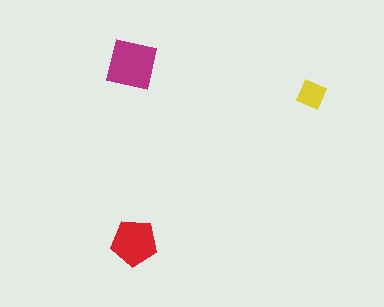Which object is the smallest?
The yellow diamond.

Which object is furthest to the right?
The yellow diamond is rightmost.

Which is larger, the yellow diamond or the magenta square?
The magenta square.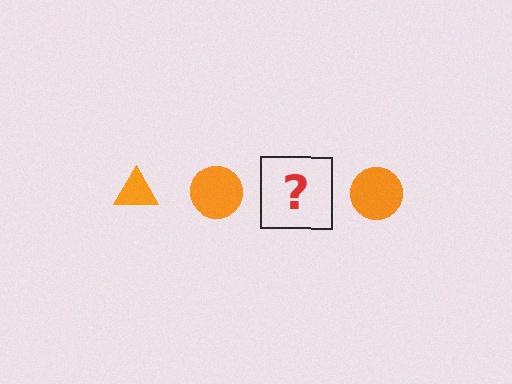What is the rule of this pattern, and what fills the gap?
The rule is that the pattern cycles through triangle, circle shapes in orange. The gap should be filled with an orange triangle.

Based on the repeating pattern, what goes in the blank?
The blank should be an orange triangle.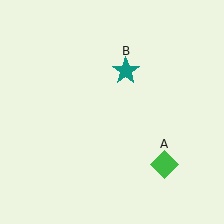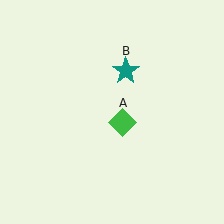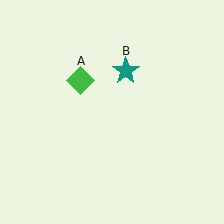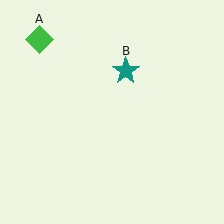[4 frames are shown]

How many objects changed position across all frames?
1 object changed position: green diamond (object A).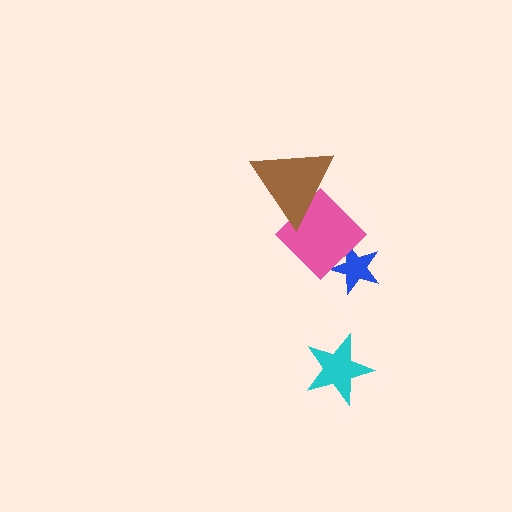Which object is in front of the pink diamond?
The brown triangle is in front of the pink diamond.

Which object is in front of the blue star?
The pink diamond is in front of the blue star.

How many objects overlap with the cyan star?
0 objects overlap with the cyan star.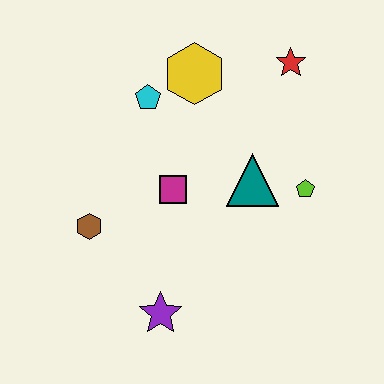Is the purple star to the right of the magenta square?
No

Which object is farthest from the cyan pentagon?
The purple star is farthest from the cyan pentagon.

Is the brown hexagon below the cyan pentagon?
Yes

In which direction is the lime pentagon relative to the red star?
The lime pentagon is below the red star.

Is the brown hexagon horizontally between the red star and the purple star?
No